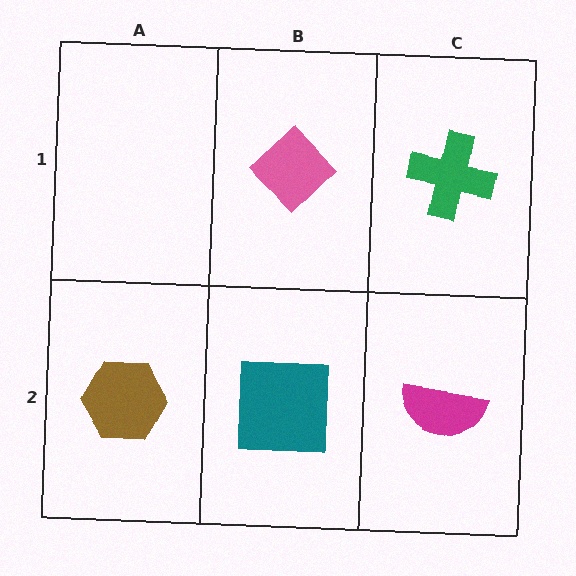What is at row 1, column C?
A green cross.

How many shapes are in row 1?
2 shapes.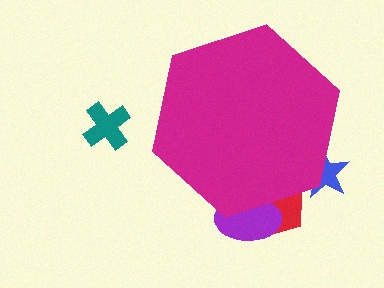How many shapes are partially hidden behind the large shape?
3 shapes are partially hidden.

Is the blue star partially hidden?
Yes, the blue star is partially hidden behind the magenta hexagon.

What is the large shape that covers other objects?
A magenta hexagon.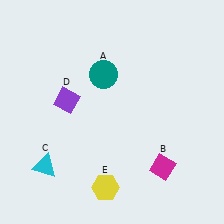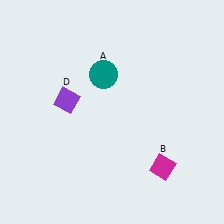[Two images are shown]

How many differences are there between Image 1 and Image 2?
There are 2 differences between the two images.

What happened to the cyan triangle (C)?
The cyan triangle (C) was removed in Image 2. It was in the bottom-left area of Image 1.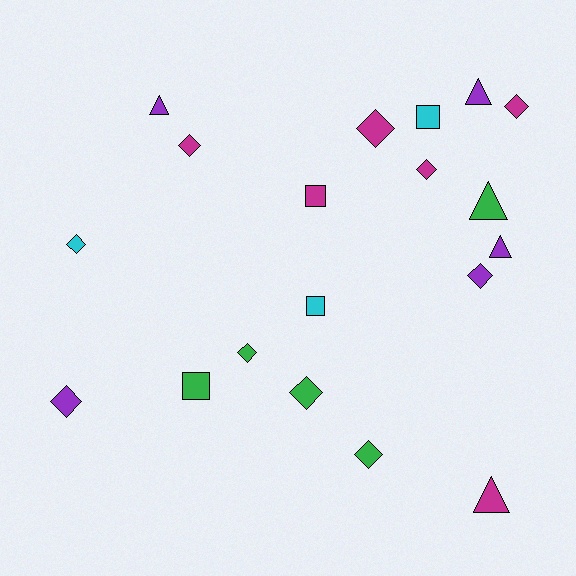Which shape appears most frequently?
Diamond, with 10 objects.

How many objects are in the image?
There are 19 objects.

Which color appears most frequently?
Magenta, with 6 objects.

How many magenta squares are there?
There is 1 magenta square.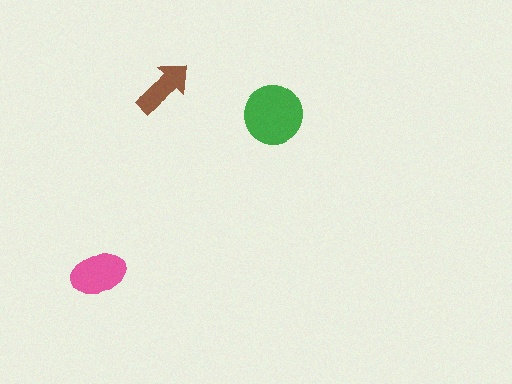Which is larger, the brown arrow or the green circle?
The green circle.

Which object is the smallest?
The brown arrow.